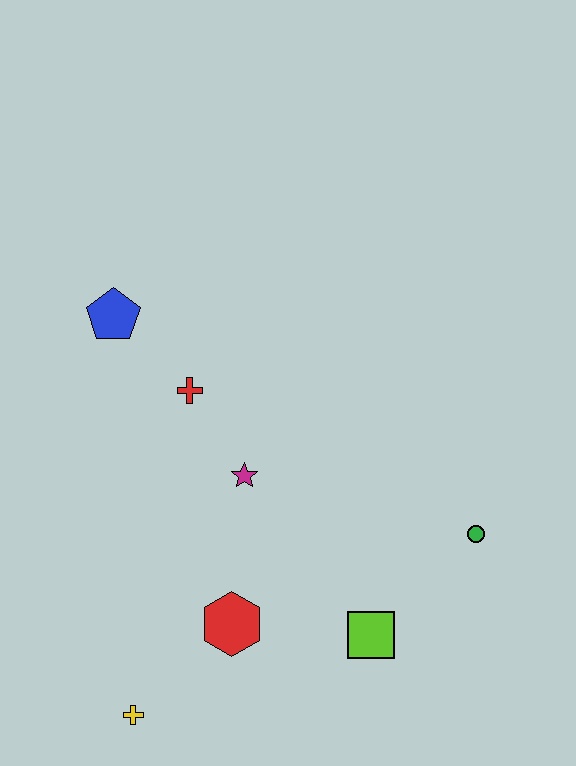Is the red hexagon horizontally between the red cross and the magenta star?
Yes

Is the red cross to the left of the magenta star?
Yes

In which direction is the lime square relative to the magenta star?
The lime square is below the magenta star.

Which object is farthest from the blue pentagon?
The green circle is farthest from the blue pentagon.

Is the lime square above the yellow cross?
Yes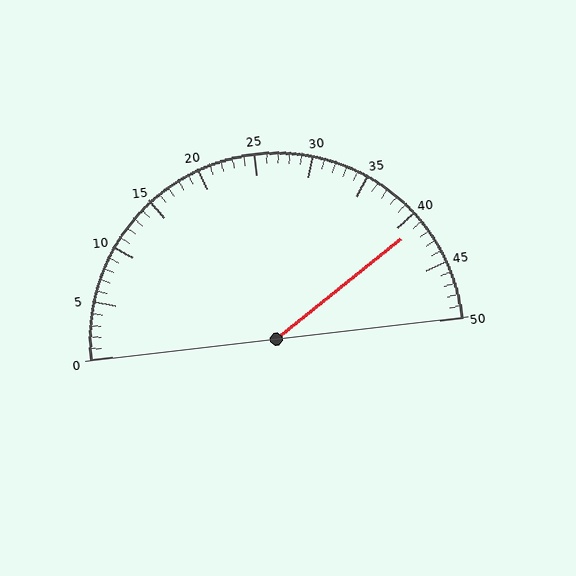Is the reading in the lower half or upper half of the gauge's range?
The reading is in the upper half of the range (0 to 50).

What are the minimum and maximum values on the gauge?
The gauge ranges from 0 to 50.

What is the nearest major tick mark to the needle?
The nearest major tick mark is 40.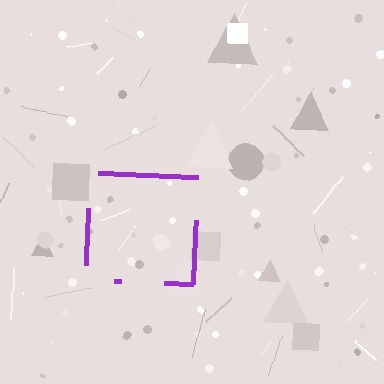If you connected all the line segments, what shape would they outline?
They would outline a square.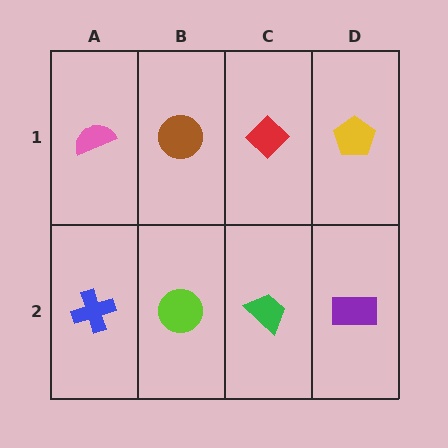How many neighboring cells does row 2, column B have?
3.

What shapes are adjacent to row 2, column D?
A yellow pentagon (row 1, column D), a green trapezoid (row 2, column C).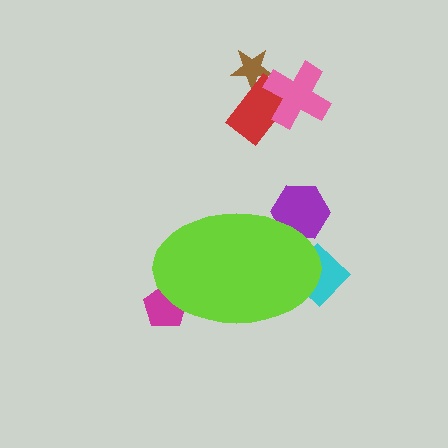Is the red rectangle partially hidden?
No, the red rectangle is fully visible.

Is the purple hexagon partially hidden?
Yes, the purple hexagon is partially hidden behind the lime ellipse.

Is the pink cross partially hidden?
No, the pink cross is fully visible.